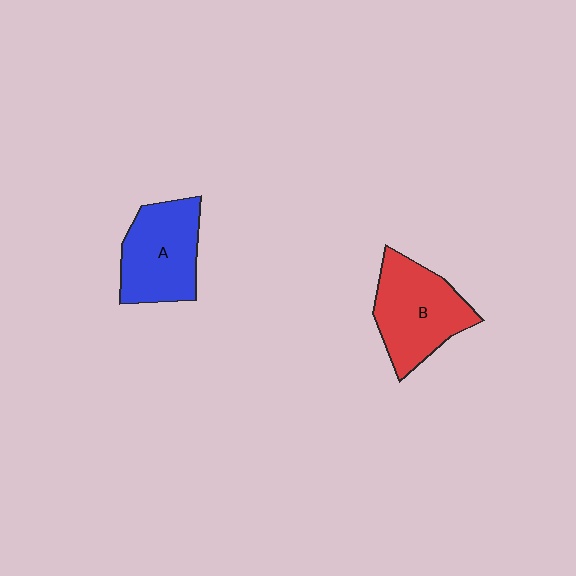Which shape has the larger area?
Shape B (red).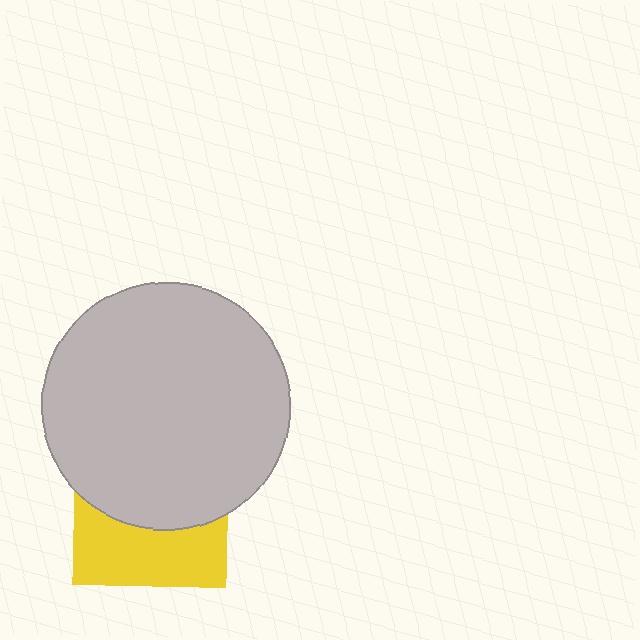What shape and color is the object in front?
The object in front is a light gray circle.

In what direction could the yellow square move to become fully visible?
The yellow square could move down. That would shift it out from behind the light gray circle entirely.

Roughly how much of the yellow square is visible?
A small part of it is visible (roughly 42%).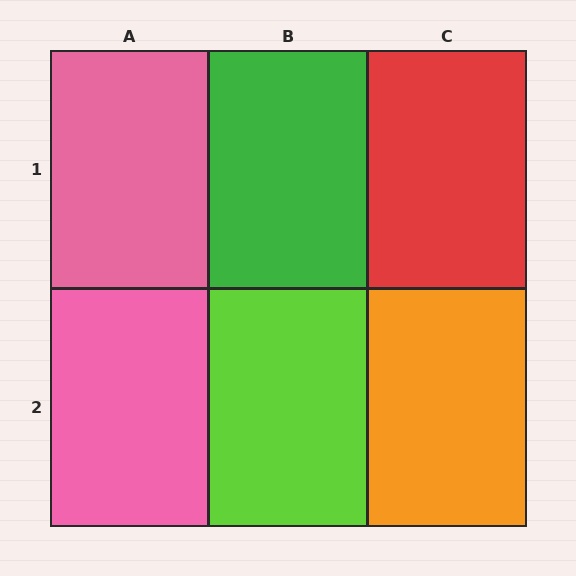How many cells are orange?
1 cell is orange.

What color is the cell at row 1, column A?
Pink.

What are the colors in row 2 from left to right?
Pink, lime, orange.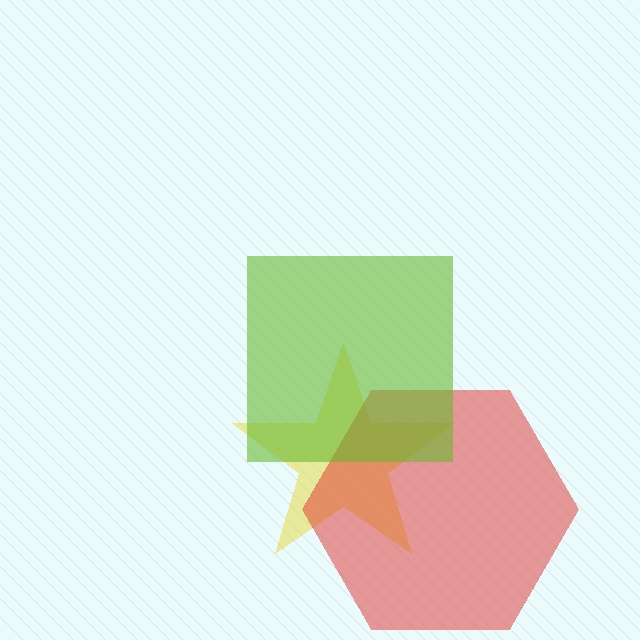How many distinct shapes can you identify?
There are 3 distinct shapes: a yellow star, a red hexagon, a lime square.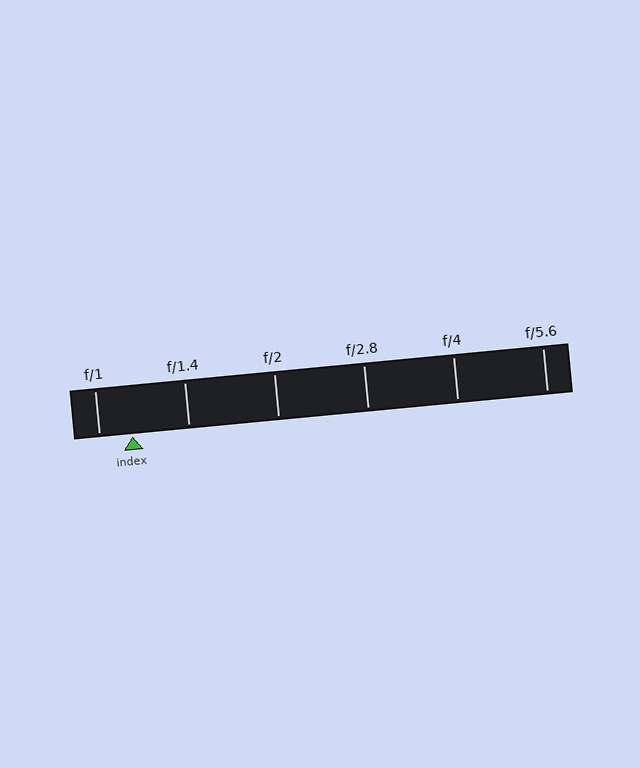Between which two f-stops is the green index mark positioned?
The index mark is between f/1 and f/1.4.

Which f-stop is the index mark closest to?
The index mark is closest to f/1.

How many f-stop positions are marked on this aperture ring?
There are 6 f-stop positions marked.